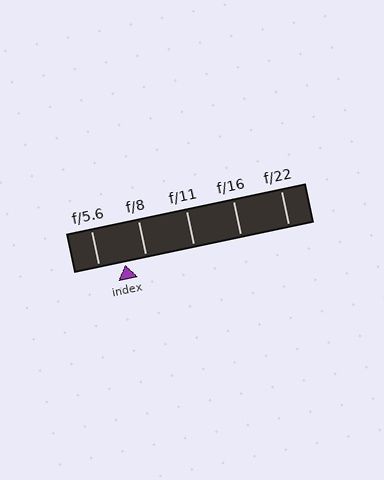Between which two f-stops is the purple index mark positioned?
The index mark is between f/5.6 and f/8.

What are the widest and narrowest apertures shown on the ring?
The widest aperture shown is f/5.6 and the narrowest is f/22.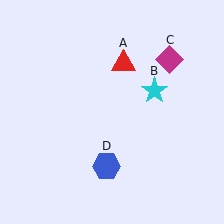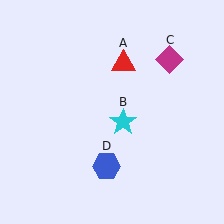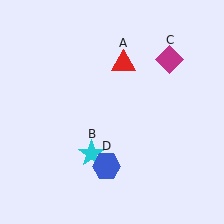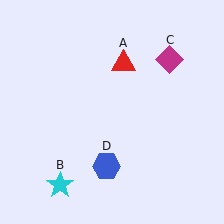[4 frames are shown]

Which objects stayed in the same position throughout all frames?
Red triangle (object A) and magenta diamond (object C) and blue hexagon (object D) remained stationary.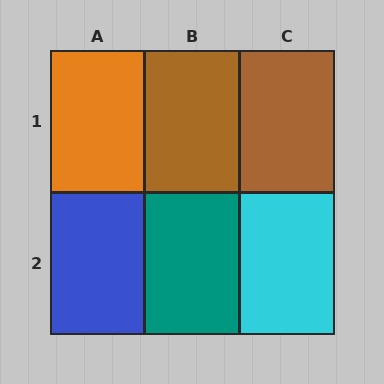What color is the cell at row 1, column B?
Brown.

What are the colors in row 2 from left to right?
Blue, teal, cyan.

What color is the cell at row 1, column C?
Brown.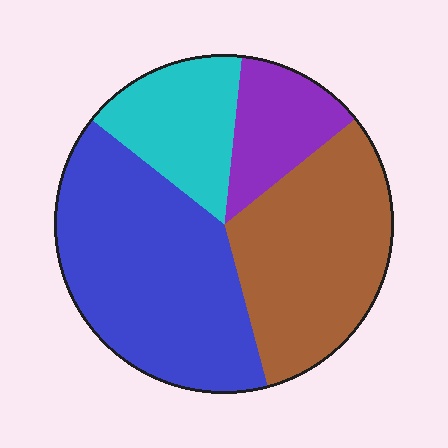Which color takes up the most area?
Blue, at roughly 40%.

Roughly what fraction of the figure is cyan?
Cyan covers 16% of the figure.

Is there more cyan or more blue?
Blue.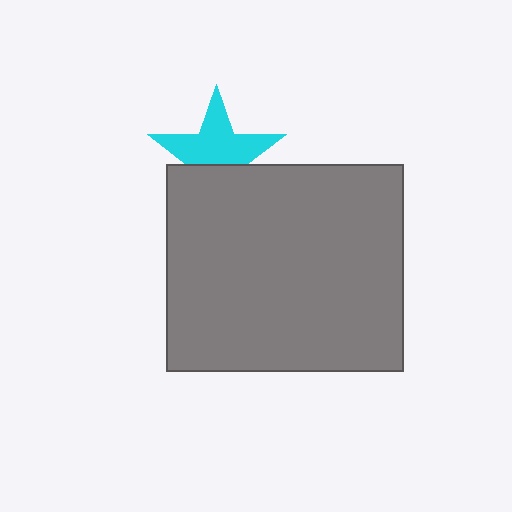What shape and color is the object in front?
The object in front is a gray rectangle.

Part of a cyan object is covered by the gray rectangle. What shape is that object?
It is a star.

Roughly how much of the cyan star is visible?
About half of it is visible (roughly 61%).